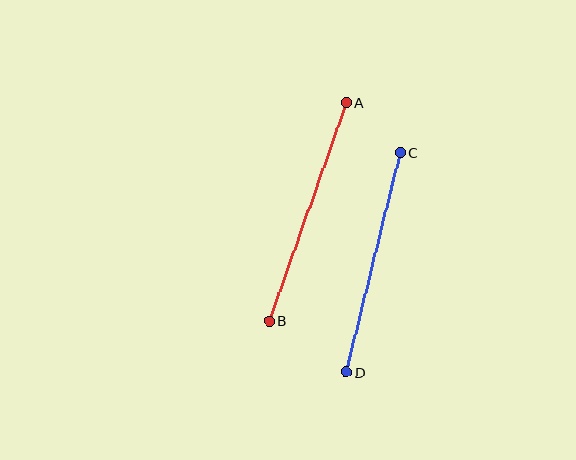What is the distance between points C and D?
The distance is approximately 226 pixels.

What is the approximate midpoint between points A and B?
The midpoint is at approximately (308, 212) pixels.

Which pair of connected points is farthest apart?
Points A and B are farthest apart.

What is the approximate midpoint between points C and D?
The midpoint is at approximately (373, 262) pixels.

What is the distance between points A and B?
The distance is approximately 231 pixels.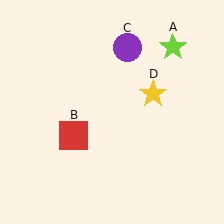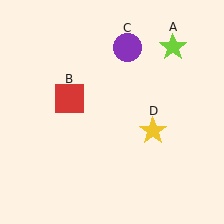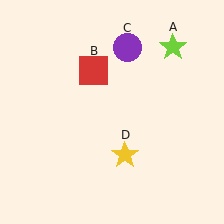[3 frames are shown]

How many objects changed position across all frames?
2 objects changed position: red square (object B), yellow star (object D).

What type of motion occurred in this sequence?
The red square (object B), yellow star (object D) rotated clockwise around the center of the scene.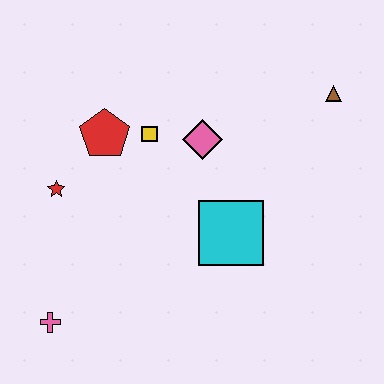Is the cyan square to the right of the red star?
Yes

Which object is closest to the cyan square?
The pink diamond is closest to the cyan square.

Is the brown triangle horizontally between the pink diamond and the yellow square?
No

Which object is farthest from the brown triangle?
The pink cross is farthest from the brown triangle.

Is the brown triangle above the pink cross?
Yes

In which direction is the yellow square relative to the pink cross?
The yellow square is above the pink cross.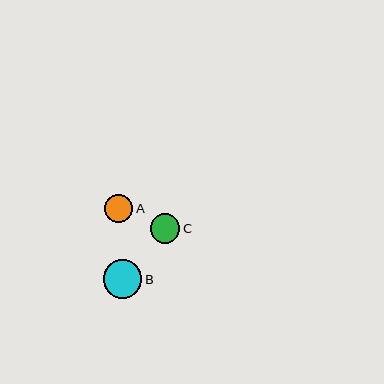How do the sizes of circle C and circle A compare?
Circle C and circle A are approximately the same size.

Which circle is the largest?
Circle B is the largest with a size of approximately 39 pixels.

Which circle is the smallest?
Circle A is the smallest with a size of approximately 28 pixels.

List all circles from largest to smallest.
From largest to smallest: B, C, A.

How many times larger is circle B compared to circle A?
Circle B is approximately 1.4 times the size of circle A.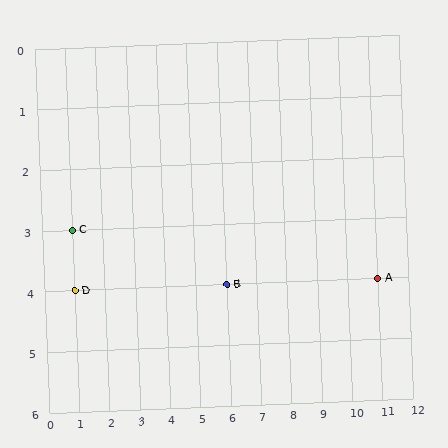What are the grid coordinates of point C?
Point C is at grid coordinates (1, 3).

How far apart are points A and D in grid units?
Points A and D are 10 columns apart.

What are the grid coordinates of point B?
Point B is at grid coordinates (6, 4).